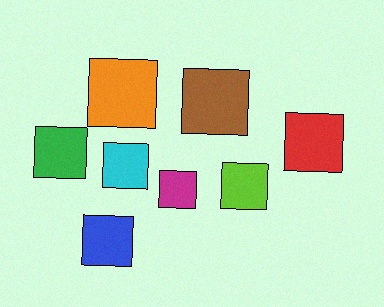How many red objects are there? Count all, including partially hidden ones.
There is 1 red object.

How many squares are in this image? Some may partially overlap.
There are 8 squares.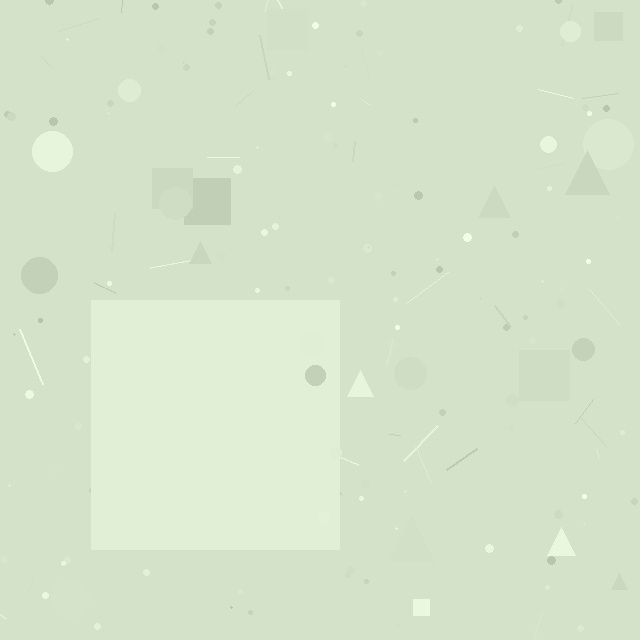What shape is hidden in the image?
A square is hidden in the image.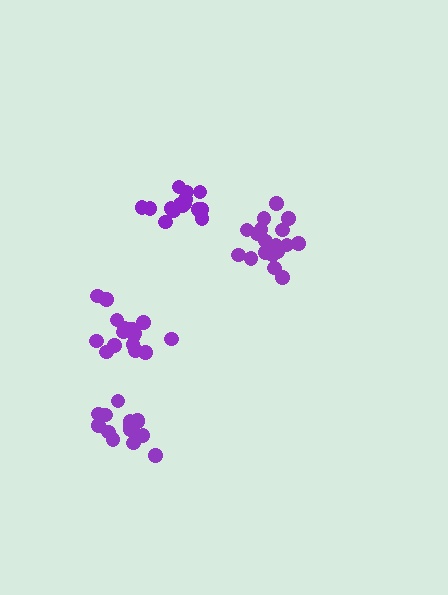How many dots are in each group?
Group 1: 16 dots, Group 2: 17 dots, Group 3: 15 dots, Group 4: 20 dots (68 total).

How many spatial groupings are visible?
There are 4 spatial groupings.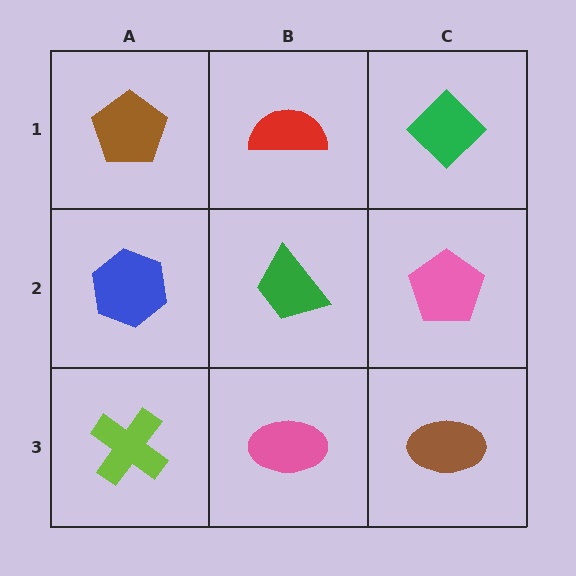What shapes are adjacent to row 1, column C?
A pink pentagon (row 2, column C), a red semicircle (row 1, column B).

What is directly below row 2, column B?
A pink ellipse.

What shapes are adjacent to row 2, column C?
A green diamond (row 1, column C), a brown ellipse (row 3, column C), a green trapezoid (row 2, column B).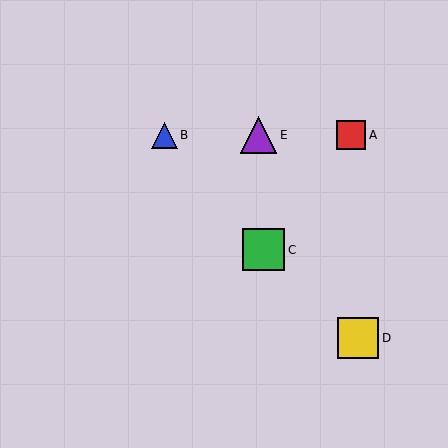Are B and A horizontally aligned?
Yes, both are at y≈135.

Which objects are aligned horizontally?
Objects A, B, E are aligned horizontally.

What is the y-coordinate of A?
Object A is at y≈135.